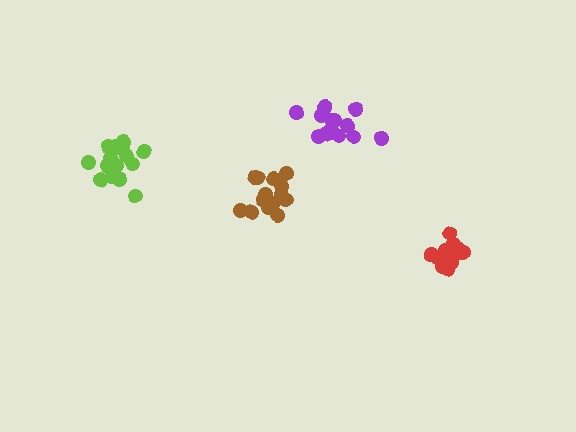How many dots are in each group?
Group 1: 14 dots, Group 2: 16 dots, Group 3: 14 dots, Group 4: 14 dots (58 total).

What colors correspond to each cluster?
The clusters are colored: red, lime, purple, brown.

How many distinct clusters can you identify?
There are 4 distinct clusters.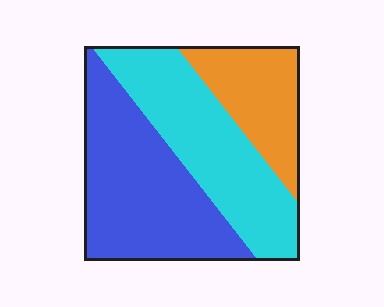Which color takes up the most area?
Blue, at roughly 40%.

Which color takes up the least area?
Orange, at roughly 20%.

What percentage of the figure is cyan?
Cyan takes up about three eighths (3/8) of the figure.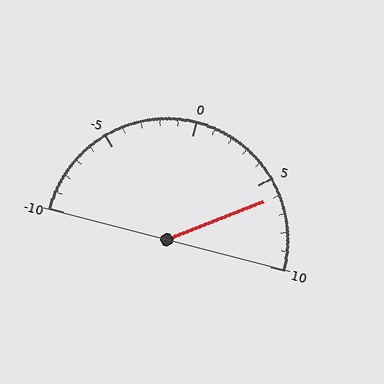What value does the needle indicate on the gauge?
The needle indicates approximately 6.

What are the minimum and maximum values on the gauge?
The gauge ranges from -10 to 10.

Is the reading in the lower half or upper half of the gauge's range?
The reading is in the upper half of the range (-10 to 10).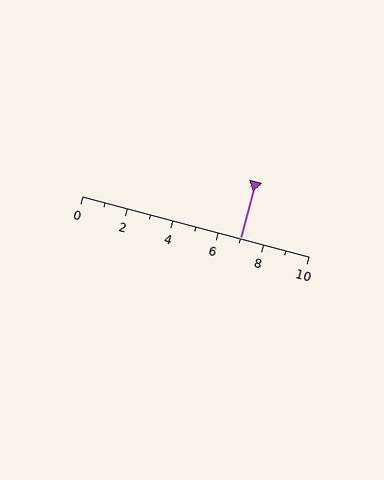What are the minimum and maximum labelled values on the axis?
The axis runs from 0 to 10.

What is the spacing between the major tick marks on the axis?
The major ticks are spaced 2 apart.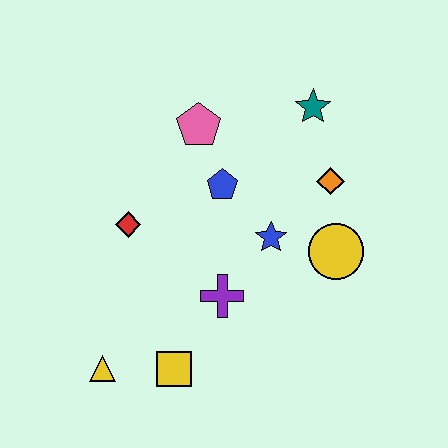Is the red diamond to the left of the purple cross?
Yes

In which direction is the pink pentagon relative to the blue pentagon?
The pink pentagon is above the blue pentagon.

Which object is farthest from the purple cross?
The teal star is farthest from the purple cross.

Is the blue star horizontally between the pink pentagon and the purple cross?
No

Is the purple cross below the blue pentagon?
Yes